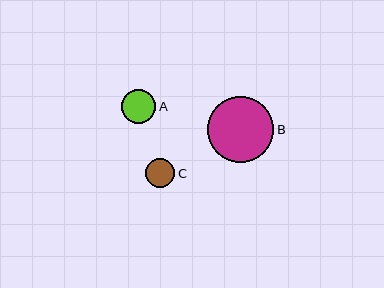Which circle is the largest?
Circle B is the largest with a size of approximately 66 pixels.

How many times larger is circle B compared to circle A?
Circle B is approximately 1.9 times the size of circle A.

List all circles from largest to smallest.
From largest to smallest: B, A, C.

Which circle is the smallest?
Circle C is the smallest with a size of approximately 29 pixels.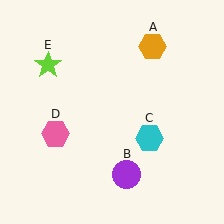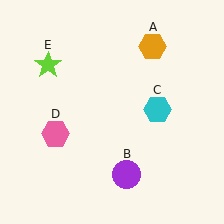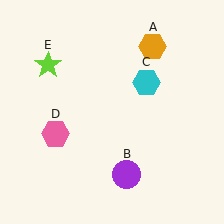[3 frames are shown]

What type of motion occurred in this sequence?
The cyan hexagon (object C) rotated counterclockwise around the center of the scene.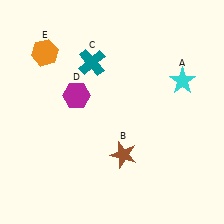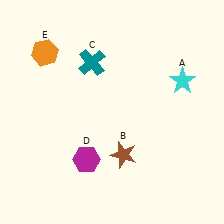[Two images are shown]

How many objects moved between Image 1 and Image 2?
1 object moved between the two images.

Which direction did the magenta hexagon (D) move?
The magenta hexagon (D) moved down.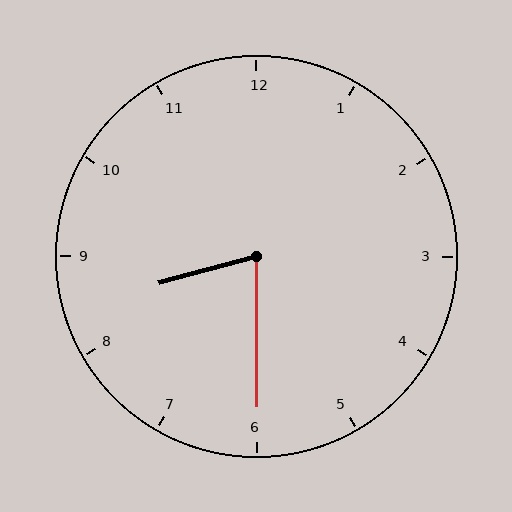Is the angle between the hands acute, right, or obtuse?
It is acute.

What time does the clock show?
8:30.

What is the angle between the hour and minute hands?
Approximately 75 degrees.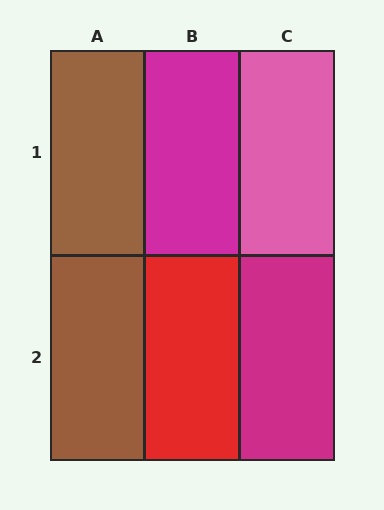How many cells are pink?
1 cell is pink.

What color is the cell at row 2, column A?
Brown.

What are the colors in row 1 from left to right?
Brown, magenta, pink.